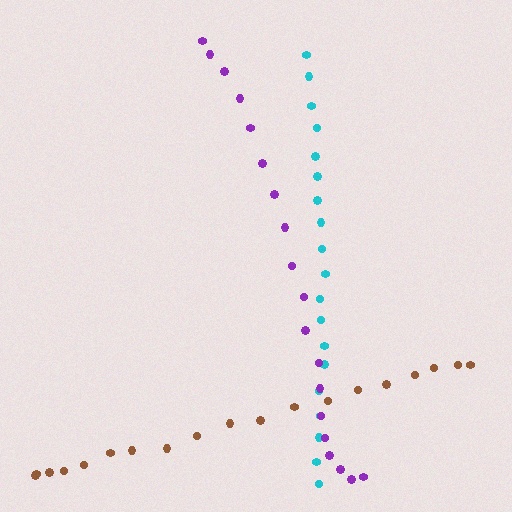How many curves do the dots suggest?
There are 3 distinct paths.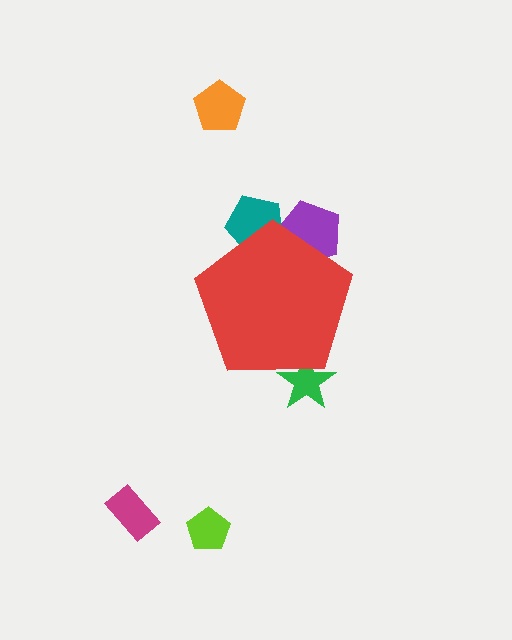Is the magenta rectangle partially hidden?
No, the magenta rectangle is fully visible.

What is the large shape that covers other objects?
A red pentagon.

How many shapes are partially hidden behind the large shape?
3 shapes are partially hidden.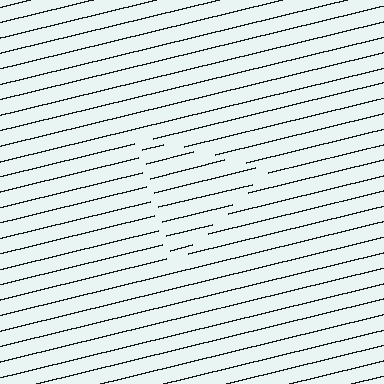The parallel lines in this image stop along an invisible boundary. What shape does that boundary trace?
An illusory triangle. The interior of the shape contains the same grating, shifted by half a period — the contour is defined by the phase discontinuity where line-ends from the inner and outer gratings abut.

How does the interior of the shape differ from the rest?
The interior of the shape contains the same grating, shifted by half a period — the contour is defined by the phase discontinuity where line-ends from the inner and outer gratings abut.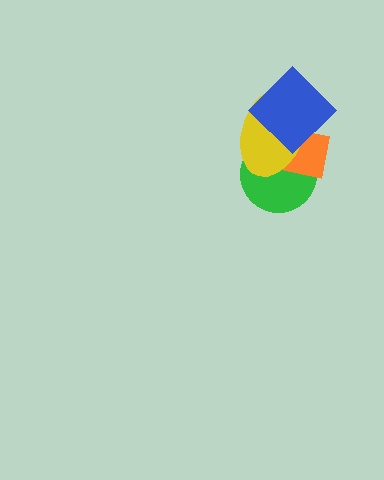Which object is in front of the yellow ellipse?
The blue diamond is in front of the yellow ellipse.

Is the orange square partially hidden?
Yes, it is partially covered by another shape.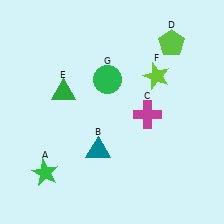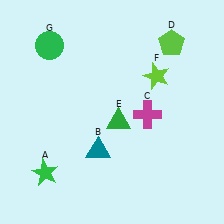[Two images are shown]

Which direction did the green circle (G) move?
The green circle (G) moved left.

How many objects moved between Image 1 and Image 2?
2 objects moved between the two images.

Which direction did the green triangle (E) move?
The green triangle (E) moved right.